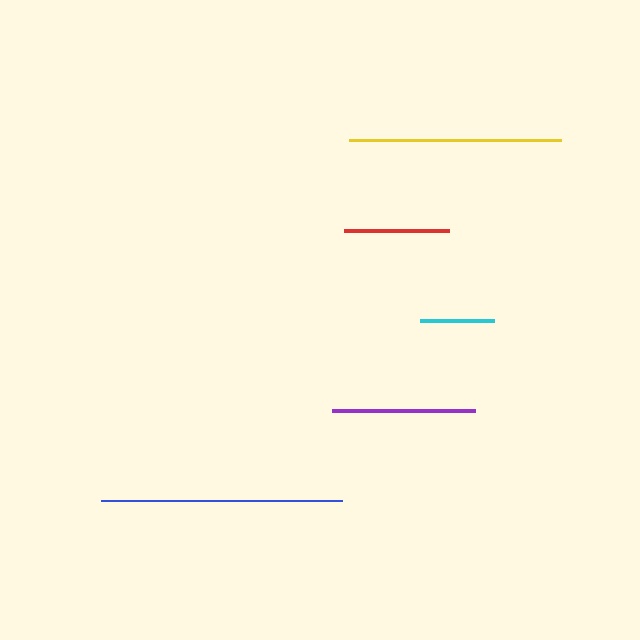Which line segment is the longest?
The blue line is the longest at approximately 241 pixels.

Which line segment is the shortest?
The cyan line is the shortest at approximately 73 pixels.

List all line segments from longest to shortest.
From longest to shortest: blue, yellow, purple, red, cyan.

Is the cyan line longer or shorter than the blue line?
The blue line is longer than the cyan line.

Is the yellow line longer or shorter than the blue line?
The blue line is longer than the yellow line.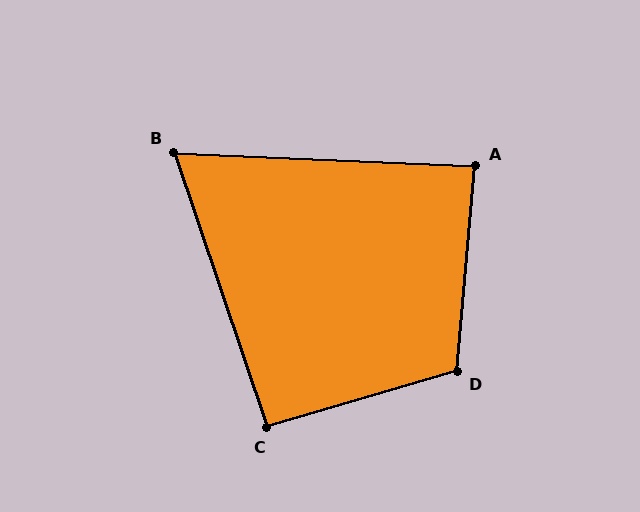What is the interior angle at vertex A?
Approximately 88 degrees (approximately right).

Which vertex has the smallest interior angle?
B, at approximately 69 degrees.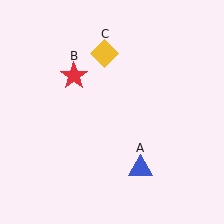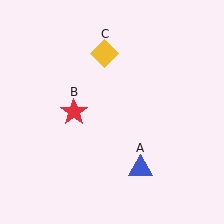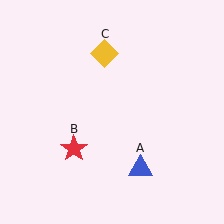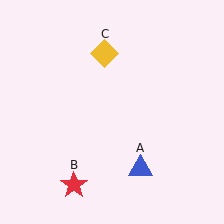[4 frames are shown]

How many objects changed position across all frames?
1 object changed position: red star (object B).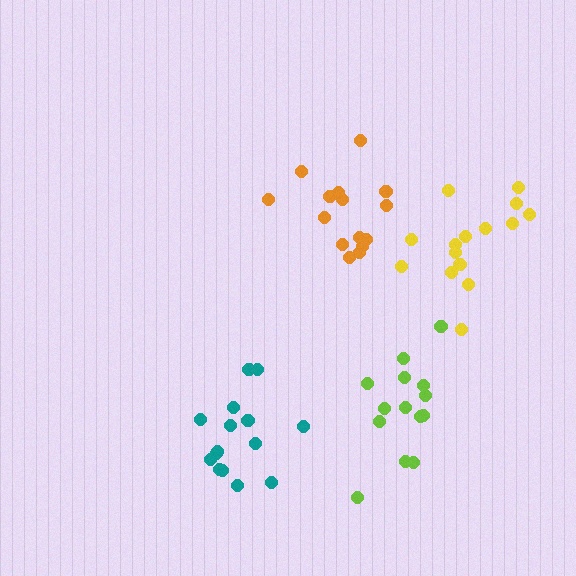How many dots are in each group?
Group 1: 15 dots, Group 2: 15 dots, Group 3: 14 dots, Group 4: 15 dots (59 total).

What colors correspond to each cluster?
The clusters are colored: yellow, teal, lime, orange.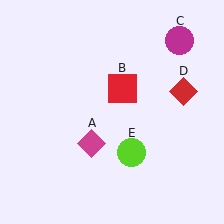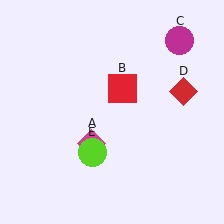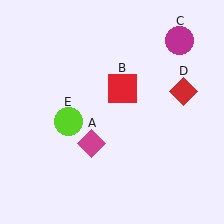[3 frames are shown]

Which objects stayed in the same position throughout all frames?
Magenta diamond (object A) and red square (object B) and magenta circle (object C) and red diamond (object D) remained stationary.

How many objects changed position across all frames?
1 object changed position: lime circle (object E).